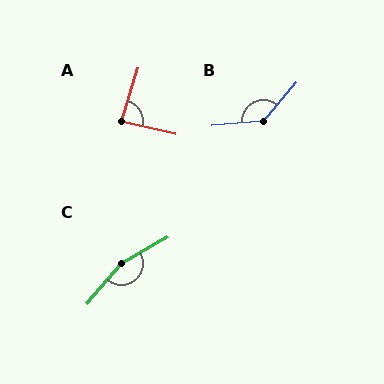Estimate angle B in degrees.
Approximately 135 degrees.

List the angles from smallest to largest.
A (86°), B (135°), C (160°).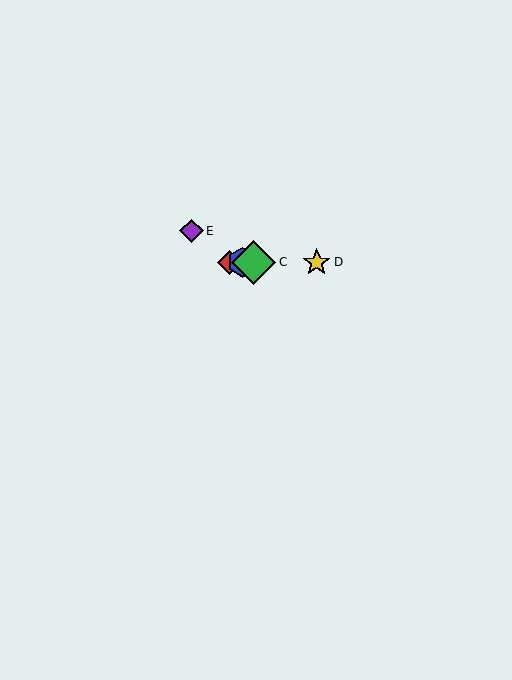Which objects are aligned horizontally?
Objects A, B, C, D are aligned horizontally.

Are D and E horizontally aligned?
No, D is at y≈262 and E is at y≈231.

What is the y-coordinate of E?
Object E is at y≈231.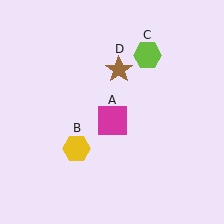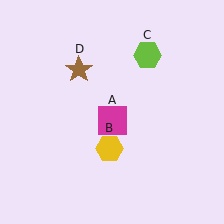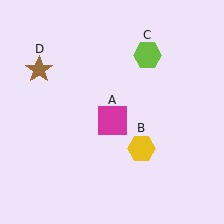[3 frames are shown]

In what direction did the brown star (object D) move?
The brown star (object D) moved left.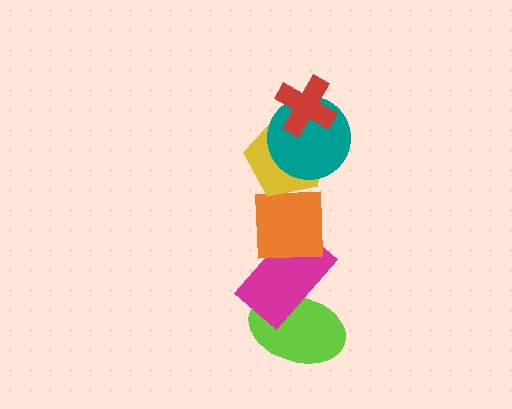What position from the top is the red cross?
The red cross is 1st from the top.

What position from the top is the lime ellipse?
The lime ellipse is 6th from the top.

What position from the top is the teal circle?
The teal circle is 2nd from the top.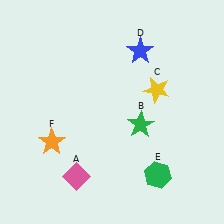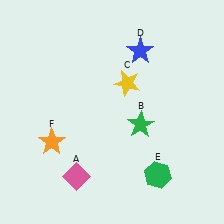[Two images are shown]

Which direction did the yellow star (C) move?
The yellow star (C) moved left.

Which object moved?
The yellow star (C) moved left.